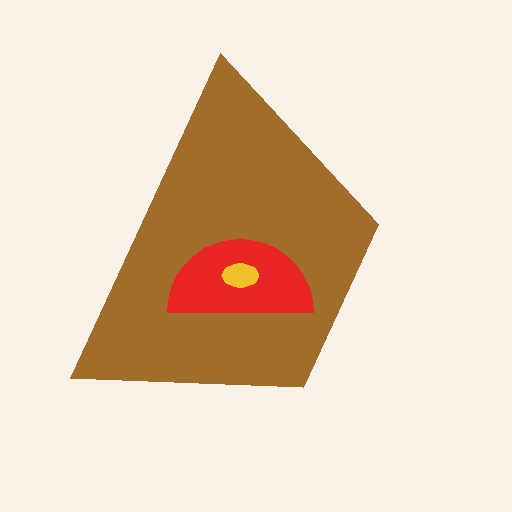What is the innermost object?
The yellow ellipse.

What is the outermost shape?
The brown trapezoid.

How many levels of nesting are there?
3.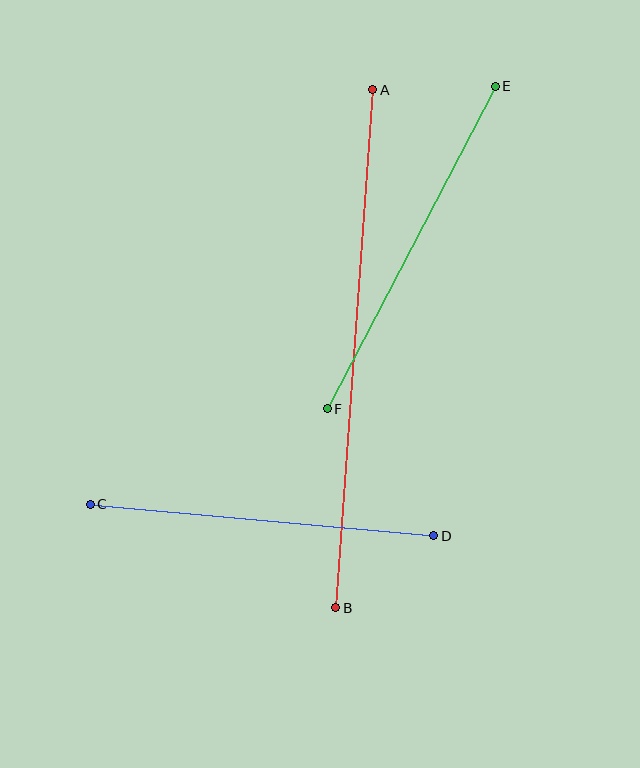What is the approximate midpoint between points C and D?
The midpoint is at approximately (262, 520) pixels.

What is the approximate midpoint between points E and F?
The midpoint is at approximately (411, 247) pixels.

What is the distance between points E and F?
The distance is approximately 364 pixels.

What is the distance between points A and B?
The distance is approximately 520 pixels.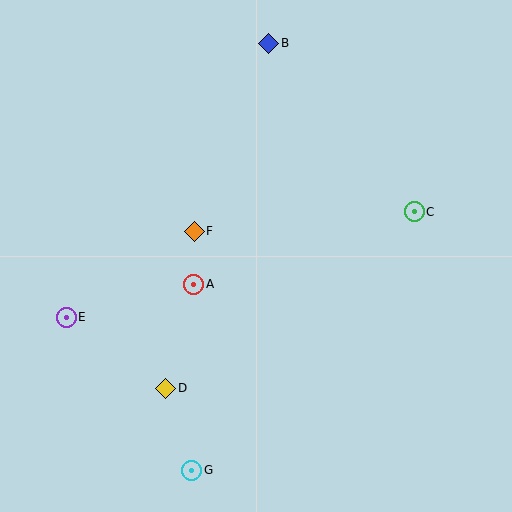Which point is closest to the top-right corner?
Point C is closest to the top-right corner.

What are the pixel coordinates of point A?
Point A is at (194, 284).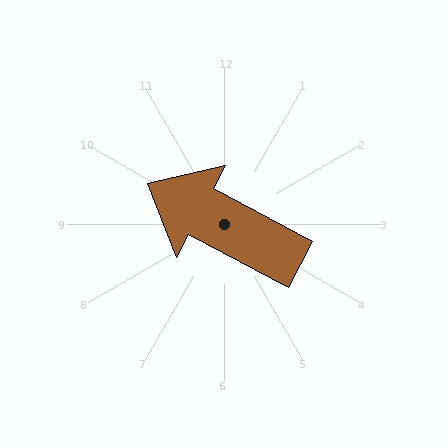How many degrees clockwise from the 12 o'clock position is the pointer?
Approximately 298 degrees.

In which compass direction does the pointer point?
Northwest.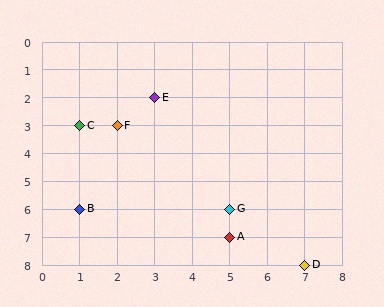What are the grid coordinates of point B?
Point B is at grid coordinates (1, 6).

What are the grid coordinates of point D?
Point D is at grid coordinates (7, 8).